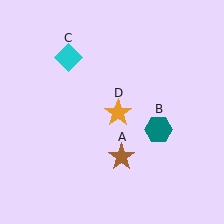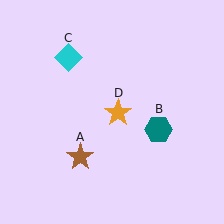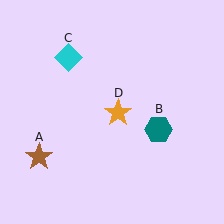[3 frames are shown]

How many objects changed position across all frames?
1 object changed position: brown star (object A).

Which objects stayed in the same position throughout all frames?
Teal hexagon (object B) and cyan diamond (object C) and orange star (object D) remained stationary.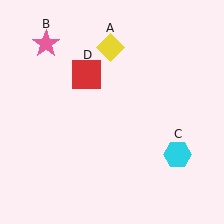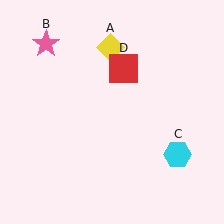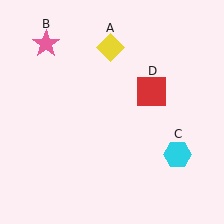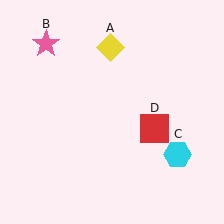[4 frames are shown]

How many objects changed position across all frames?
1 object changed position: red square (object D).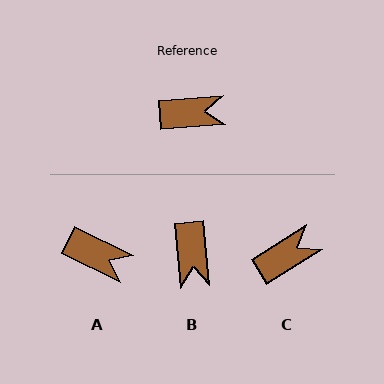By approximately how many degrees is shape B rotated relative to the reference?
Approximately 89 degrees clockwise.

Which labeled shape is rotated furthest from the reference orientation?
B, about 89 degrees away.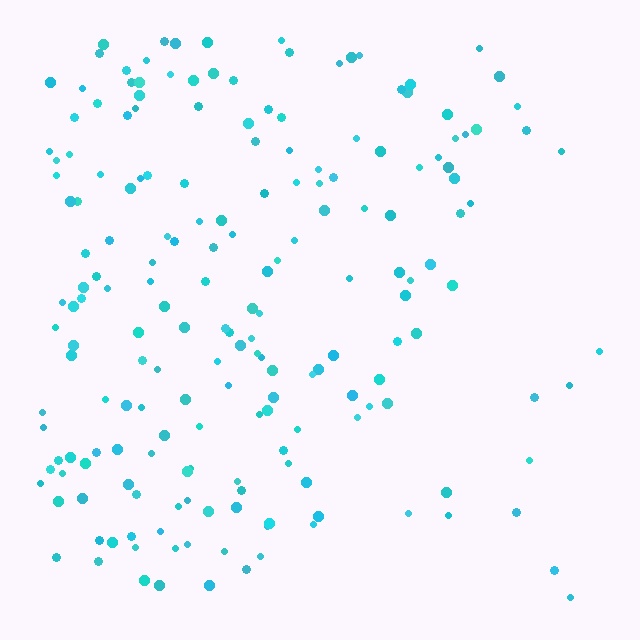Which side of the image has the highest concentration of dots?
The left.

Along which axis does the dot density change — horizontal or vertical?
Horizontal.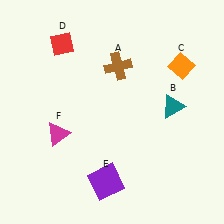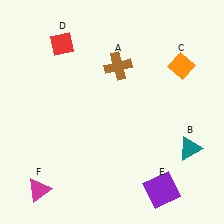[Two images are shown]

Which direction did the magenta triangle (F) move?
The magenta triangle (F) moved down.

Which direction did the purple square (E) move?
The purple square (E) moved right.